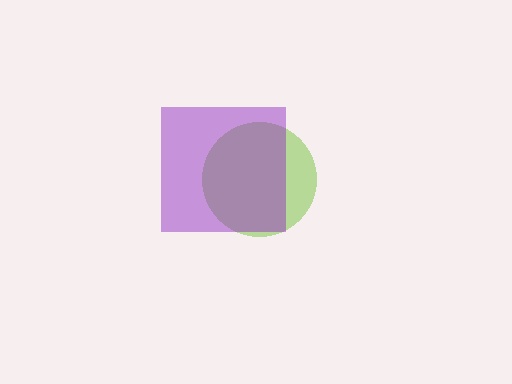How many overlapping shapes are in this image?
There are 2 overlapping shapes in the image.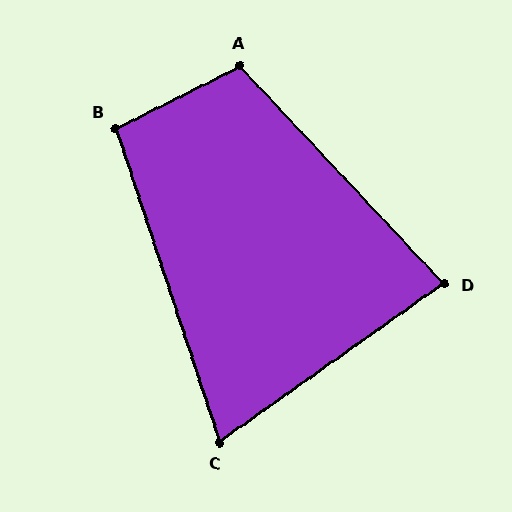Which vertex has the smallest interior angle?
C, at approximately 73 degrees.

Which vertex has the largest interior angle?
A, at approximately 107 degrees.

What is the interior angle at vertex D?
Approximately 82 degrees (acute).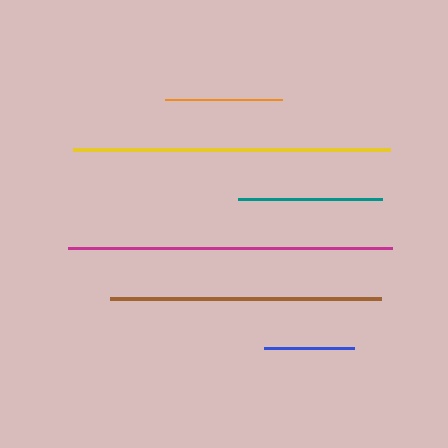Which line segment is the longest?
The magenta line is the longest at approximately 324 pixels.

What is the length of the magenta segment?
The magenta segment is approximately 324 pixels long.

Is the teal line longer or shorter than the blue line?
The teal line is longer than the blue line.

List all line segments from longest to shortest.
From longest to shortest: magenta, yellow, brown, teal, orange, blue.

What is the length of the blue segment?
The blue segment is approximately 90 pixels long.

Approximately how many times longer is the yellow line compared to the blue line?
The yellow line is approximately 3.5 times the length of the blue line.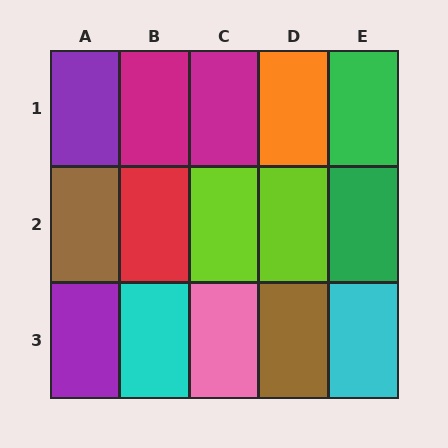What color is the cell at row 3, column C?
Pink.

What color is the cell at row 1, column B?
Magenta.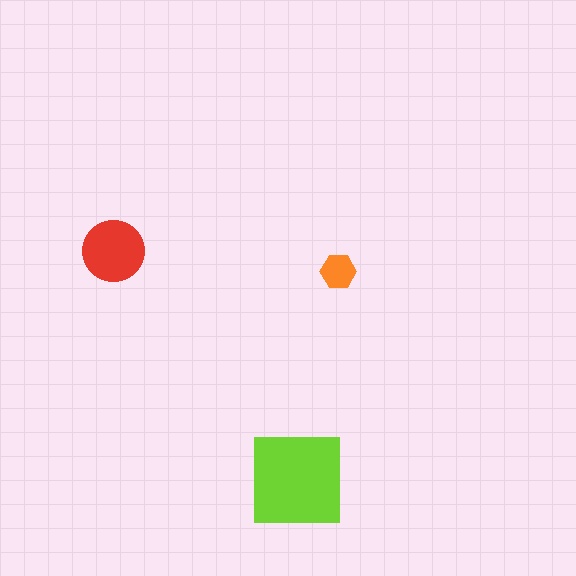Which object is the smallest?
The orange hexagon.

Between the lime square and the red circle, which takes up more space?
The lime square.